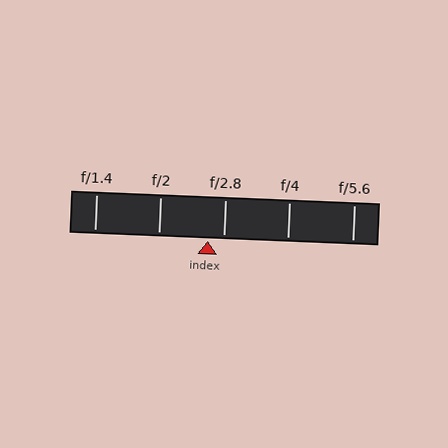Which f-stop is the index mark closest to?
The index mark is closest to f/2.8.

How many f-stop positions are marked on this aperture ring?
There are 5 f-stop positions marked.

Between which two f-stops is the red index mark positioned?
The index mark is between f/2 and f/2.8.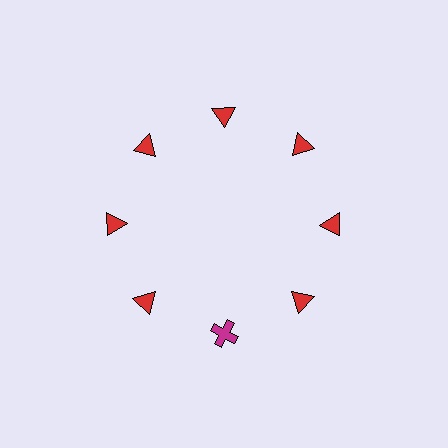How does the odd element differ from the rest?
It differs in both color (magenta instead of red) and shape (cross instead of triangle).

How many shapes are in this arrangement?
There are 8 shapes arranged in a ring pattern.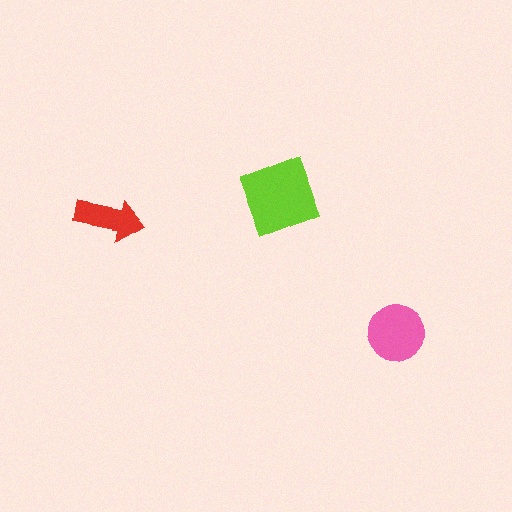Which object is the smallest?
The red arrow.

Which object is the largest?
The lime diamond.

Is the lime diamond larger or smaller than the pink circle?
Larger.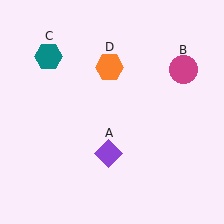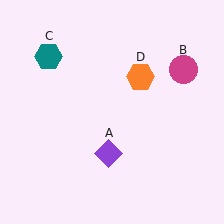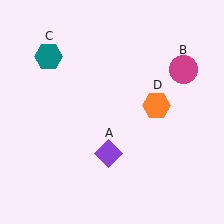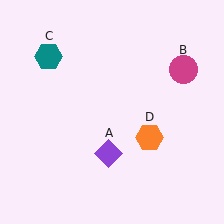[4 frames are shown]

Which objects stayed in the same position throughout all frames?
Purple diamond (object A) and magenta circle (object B) and teal hexagon (object C) remained stationary.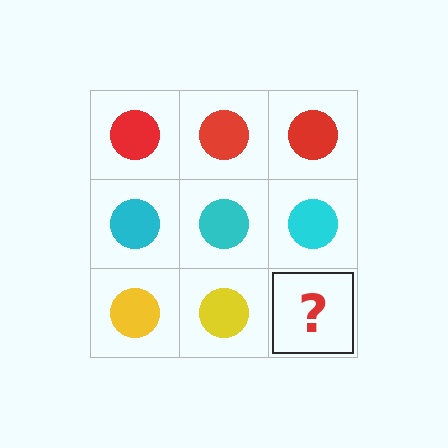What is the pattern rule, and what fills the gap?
The rule is that each row has a consistent color. The gap should be filled with a yellow circle.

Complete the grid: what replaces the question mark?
The question mark should be replaced with a yellow circle.